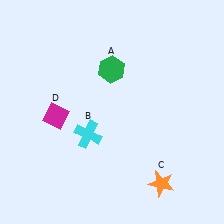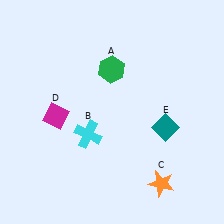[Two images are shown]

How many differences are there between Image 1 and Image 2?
There is 1 difference between the two images.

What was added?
A teal diamond (E) was added in Image 2.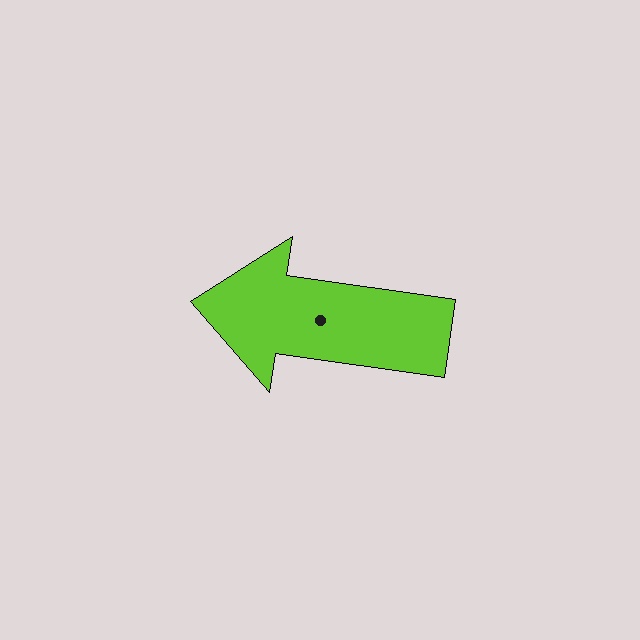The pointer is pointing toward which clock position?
Roughly 9 o'clock.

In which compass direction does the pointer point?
West.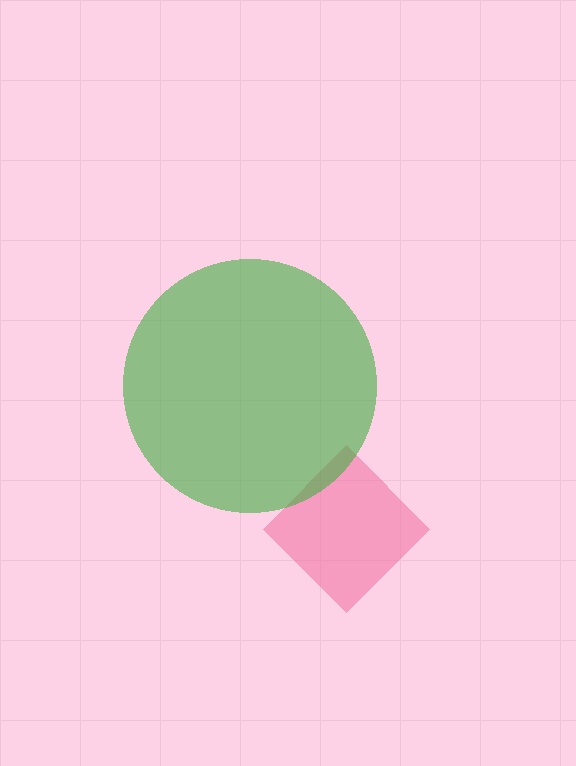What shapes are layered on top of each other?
The layered shapes are: a pink diamond, a green circle.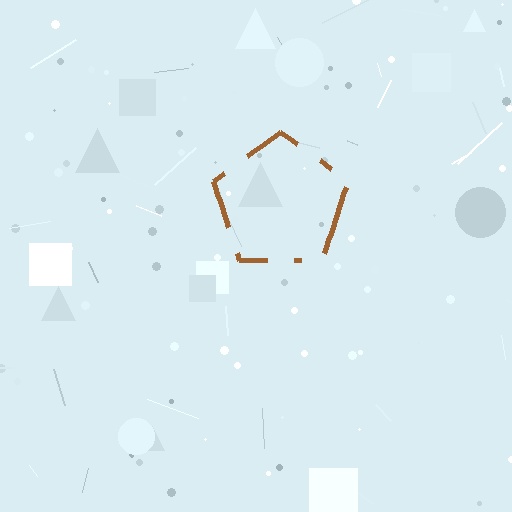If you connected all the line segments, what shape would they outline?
They would outline a pentagon.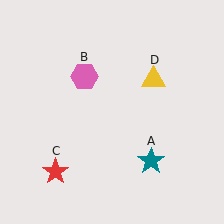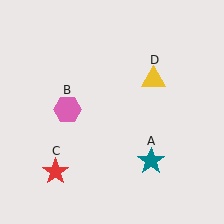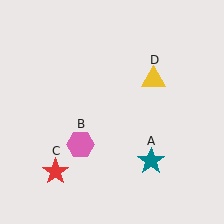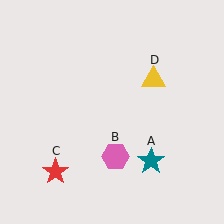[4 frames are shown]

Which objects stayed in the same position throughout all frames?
Teal star (object A) and red star (object C) and yellow triangle (object D) remained stationary.